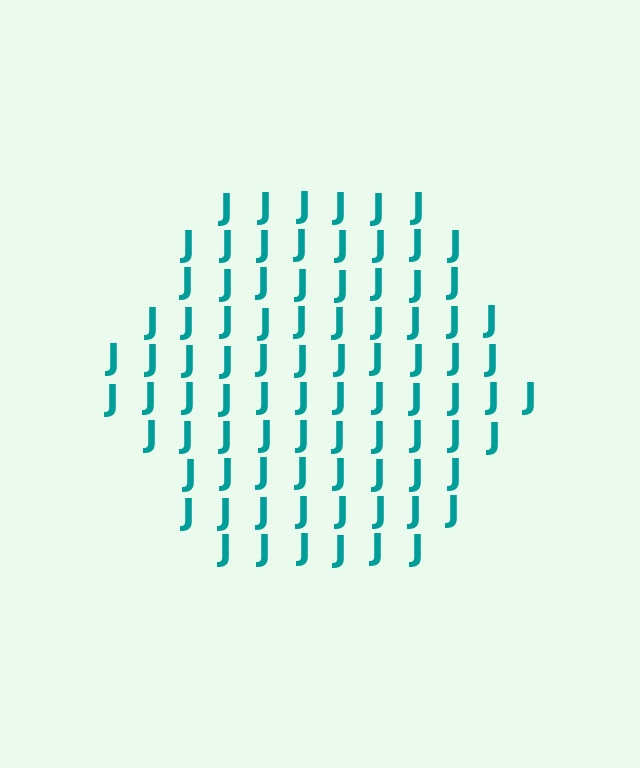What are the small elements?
The small elements are letter J's.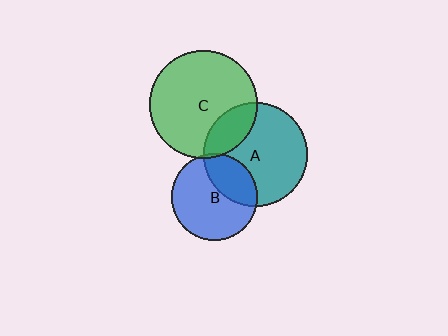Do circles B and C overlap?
Yes.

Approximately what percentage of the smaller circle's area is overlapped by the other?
Approximately 5%.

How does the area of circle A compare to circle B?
Approximately 1.5 times.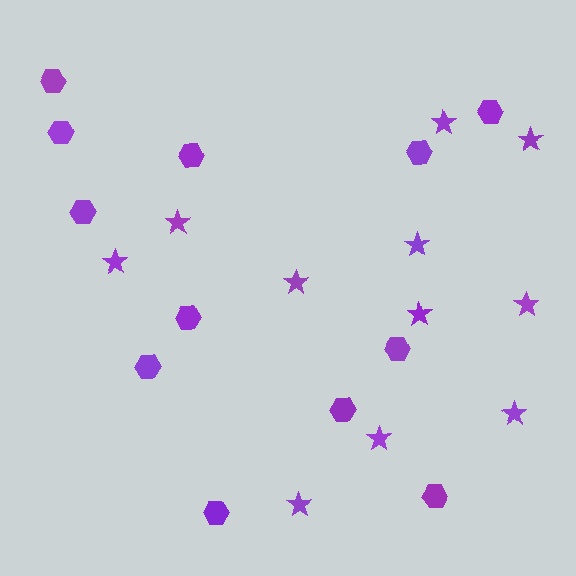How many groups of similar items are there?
There are 2 groups: one group of stars (11) and one group of hexagons (12).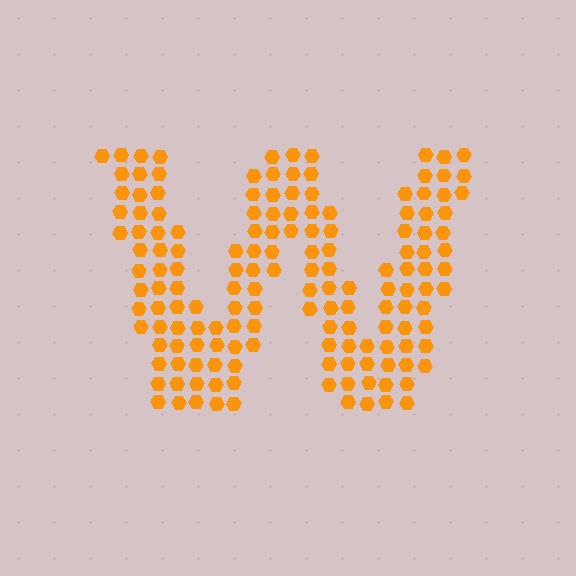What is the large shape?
The large shape is the letter W.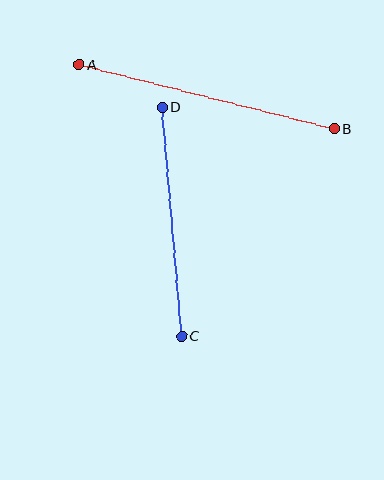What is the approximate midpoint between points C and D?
The midpoint is at approximately (172, 222) pixels.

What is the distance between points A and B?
The distance is approximately 263 pixels.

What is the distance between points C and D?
The distance is approximately 230 pixels.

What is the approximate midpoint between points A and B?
The midpoint is at approximately (207, 97) pixels.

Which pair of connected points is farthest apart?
Points A and B are farthest apart.